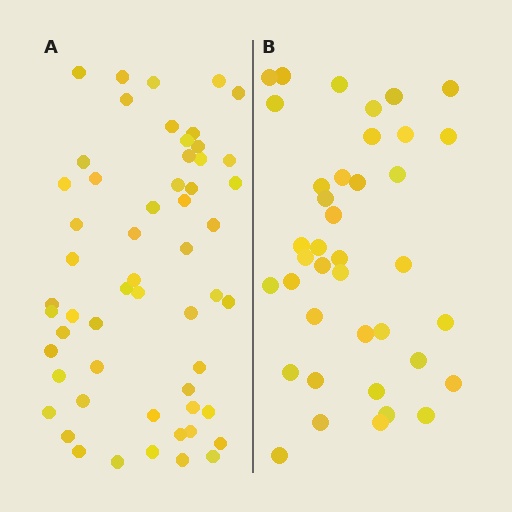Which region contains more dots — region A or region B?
Region A (the left region) has more dots.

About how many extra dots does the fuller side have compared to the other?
Region A has approximately 15 more dots than region B.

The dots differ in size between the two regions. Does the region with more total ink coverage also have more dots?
No. Region B has more total ink coverage because its dots are larger, but region A actually contains more individual dots. Total area can be misleading — the number of items is what matters here.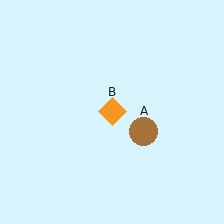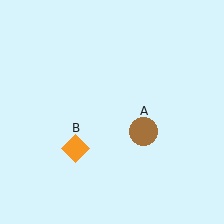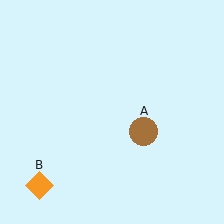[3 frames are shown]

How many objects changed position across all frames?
1 object changed position: orange diamond (object B).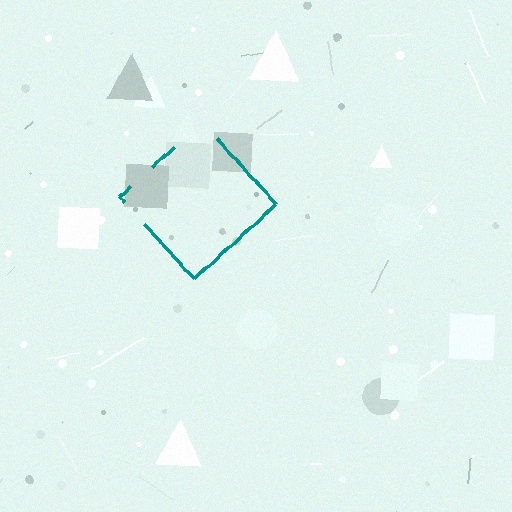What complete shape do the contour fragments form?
The contour fragments form a diamond.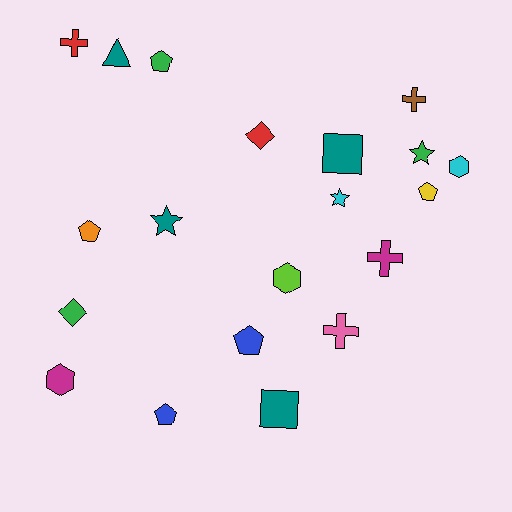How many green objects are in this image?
There are 3 green objects.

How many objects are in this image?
There are 20 objects.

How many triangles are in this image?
There is 1 triangle.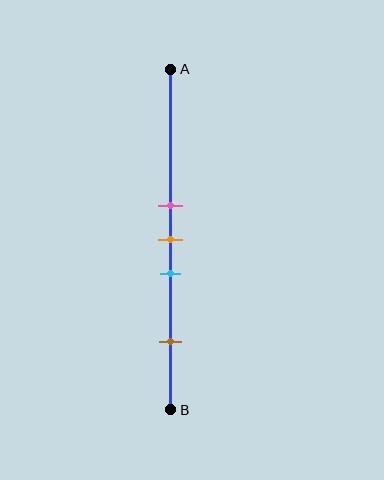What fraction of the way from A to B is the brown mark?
The brown mark is approximately 80% (0.8) of the way from A to B.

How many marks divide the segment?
There are 4 marks dividing the segment.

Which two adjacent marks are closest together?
The pink and orange marks are the closest adjacent pair.